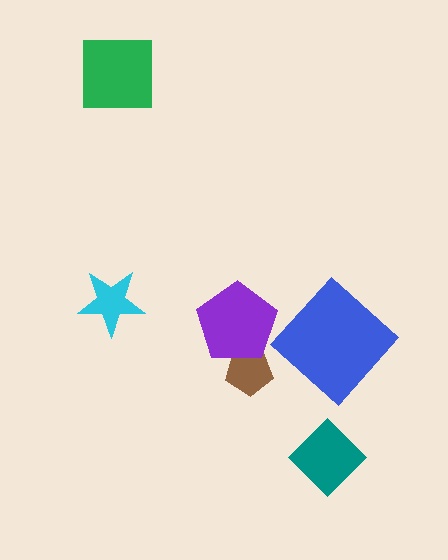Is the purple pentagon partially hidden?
No, no other shape covers it.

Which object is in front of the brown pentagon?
The purple pentagon is in front of the brown pentagon.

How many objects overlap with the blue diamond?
0 objects overlap with the blue diamond.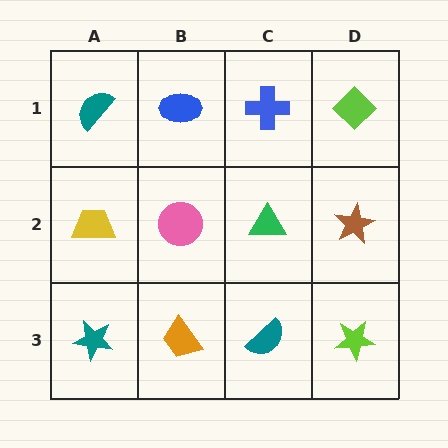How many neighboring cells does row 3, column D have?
2.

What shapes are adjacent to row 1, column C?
A green triangle (row 2, column C), a blue ellipse (row 1, column B), a lime diamond (row 1, column D).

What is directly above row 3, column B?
A pink circle.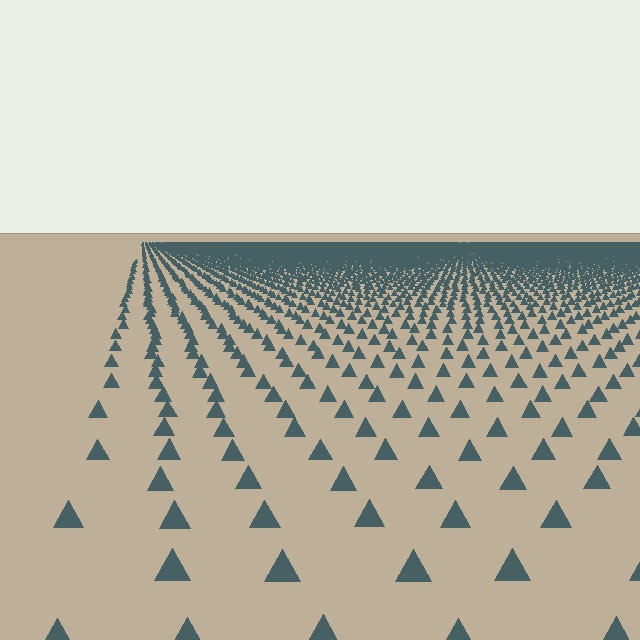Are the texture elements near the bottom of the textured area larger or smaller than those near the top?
Larger. Near the bottom, elements are closer to the viewer and appear at a bigger on-screen size.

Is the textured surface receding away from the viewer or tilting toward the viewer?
The surface is receding away from the viewer. Texture elements get smaller and denser toward the top.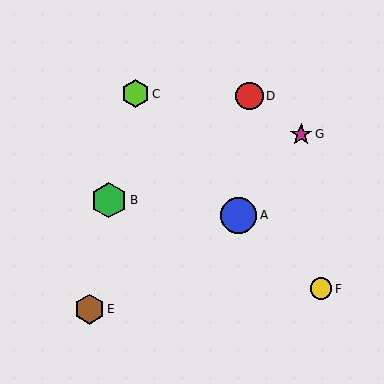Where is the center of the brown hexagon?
The center of the brown hexagon is at (89, 309).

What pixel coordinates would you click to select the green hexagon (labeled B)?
Click at (109, 200) to select the green hexagon B.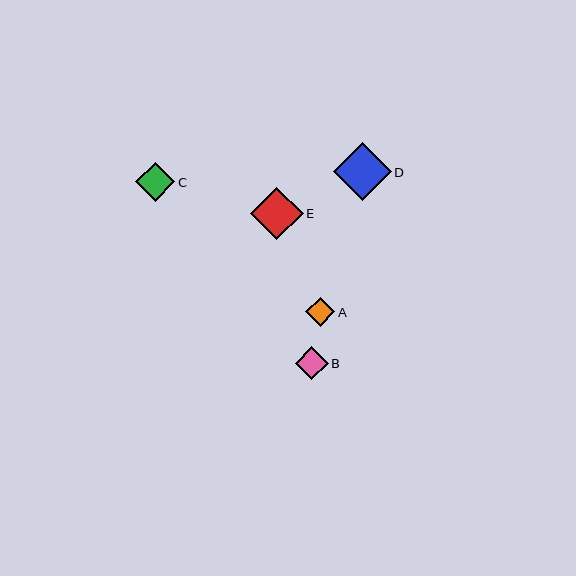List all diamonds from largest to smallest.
From largest to smallest: D, E, C, B, A.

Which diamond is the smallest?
Diamond A is the smallest with a size of approximately 29 pixels.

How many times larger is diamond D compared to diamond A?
Diamond D is approximately 2.0 times the size of diamond A.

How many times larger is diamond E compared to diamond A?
Diamond E is approximately 1.8 times the size of diamond A.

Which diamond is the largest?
Diamond D is the largest with a size of approximately 58 pixels.